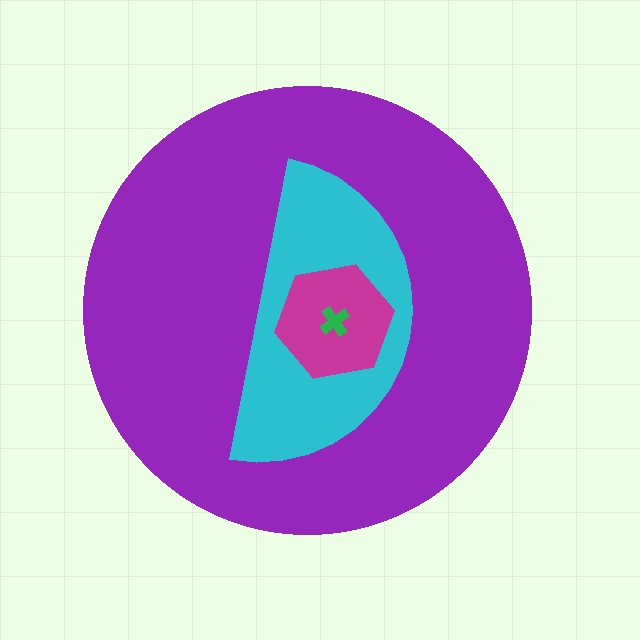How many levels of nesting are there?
4.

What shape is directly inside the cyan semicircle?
The magenta hexagon.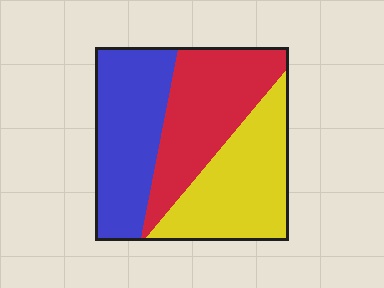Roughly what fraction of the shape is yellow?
Yellow covers 34% of the shape.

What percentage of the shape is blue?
Blue takes up about one third (1/3) of the shape.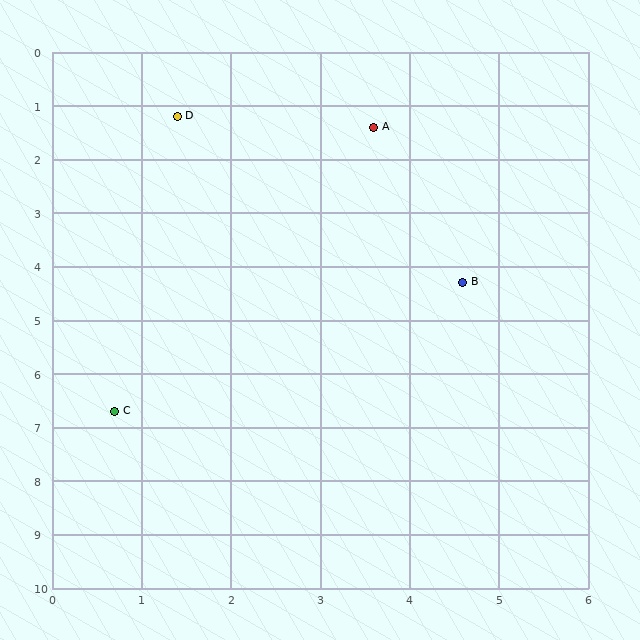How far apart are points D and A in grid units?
Points D and A are about 2.2 grid units apart.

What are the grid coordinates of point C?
Point C is at approximately (0.7, 6.7).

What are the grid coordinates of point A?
Point A is at approximately (3.6, 1.4).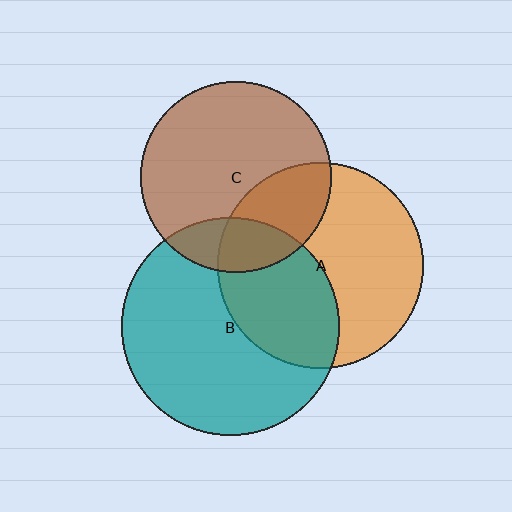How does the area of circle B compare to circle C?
Approximately 1.3 times.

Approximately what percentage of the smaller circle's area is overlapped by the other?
Approximately 40%.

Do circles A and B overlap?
Yes.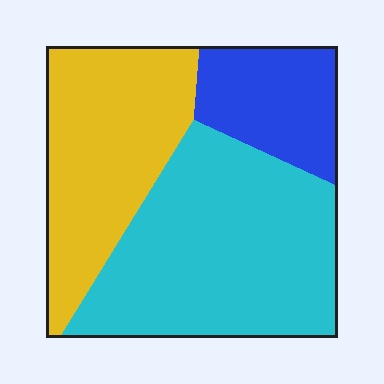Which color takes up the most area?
Cyan, at roughly 50%.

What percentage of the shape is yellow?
Yellow takes up about one third (1/3) of the shape.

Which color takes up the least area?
Blue, at roughly 20%.